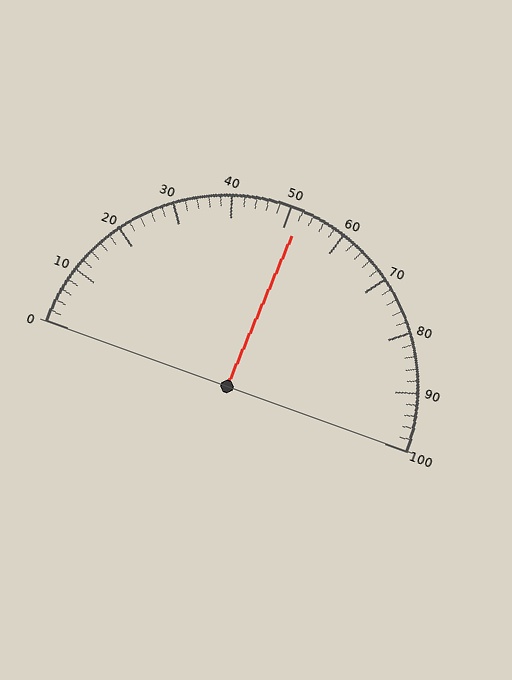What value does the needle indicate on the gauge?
The needle indicates approximately 52.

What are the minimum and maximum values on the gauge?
The gauge ranges from 0 to 100.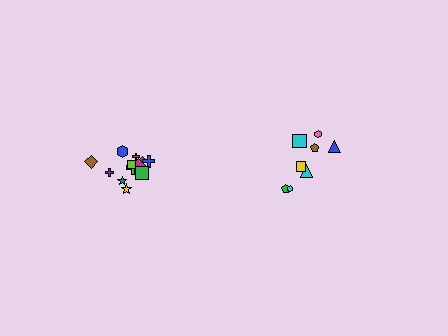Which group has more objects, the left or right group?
The left group.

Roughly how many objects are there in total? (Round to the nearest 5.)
Roughly 20 objects in total.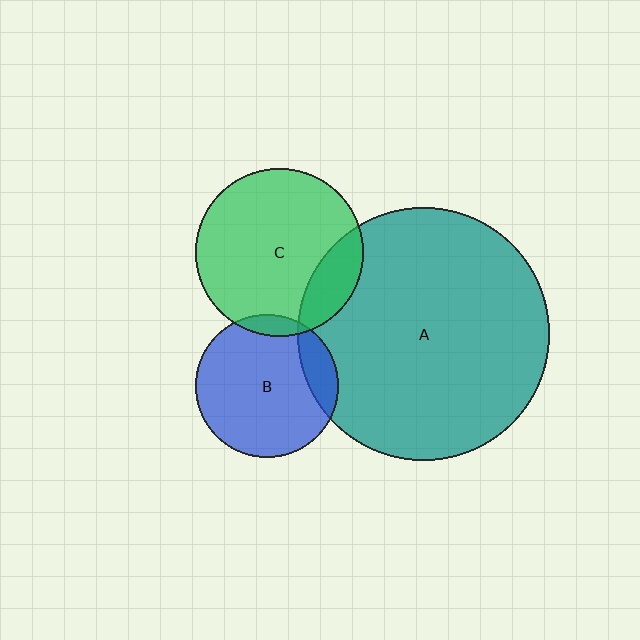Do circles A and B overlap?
Yes.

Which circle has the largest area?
Circle A (teal).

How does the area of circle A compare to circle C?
Approximately 2.3 times.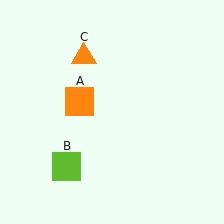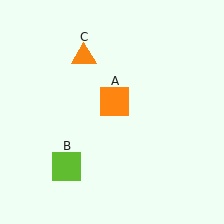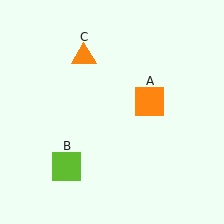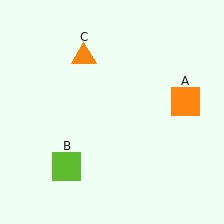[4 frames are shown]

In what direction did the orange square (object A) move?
The orange square (object A) moved right.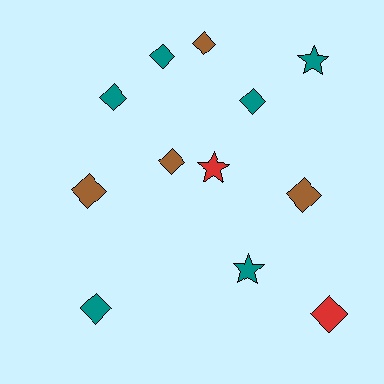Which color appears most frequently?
Teal, with 6 objects.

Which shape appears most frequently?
Diamond, with 9 objects.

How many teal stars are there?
There are 2 teal stars.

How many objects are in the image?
There are 12 objects.